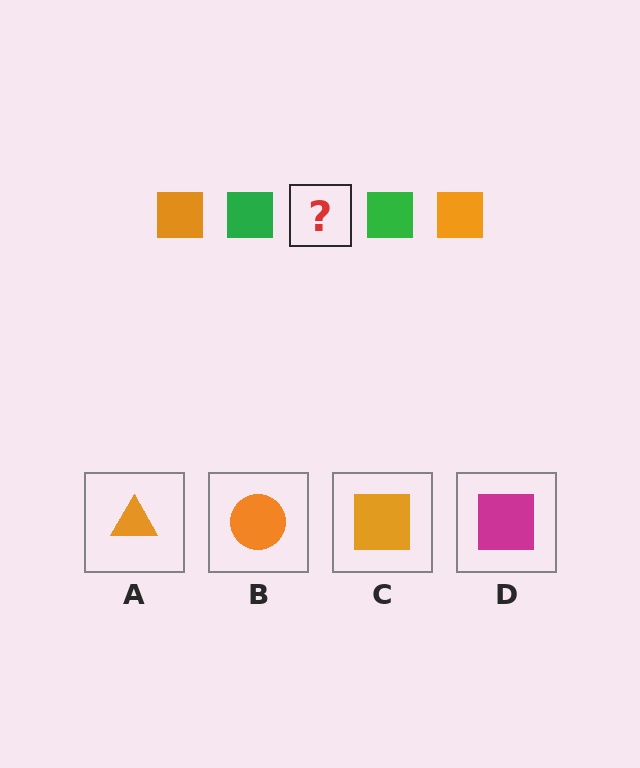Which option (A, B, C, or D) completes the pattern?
C.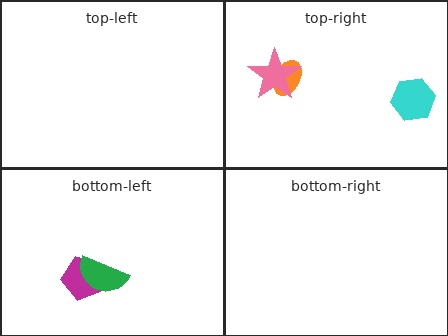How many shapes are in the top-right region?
3.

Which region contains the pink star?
The top-right region.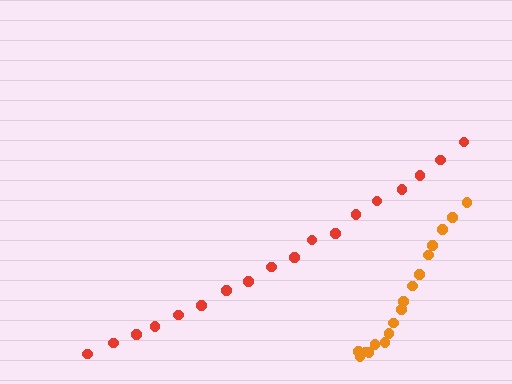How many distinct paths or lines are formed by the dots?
There are 2 distinct paths.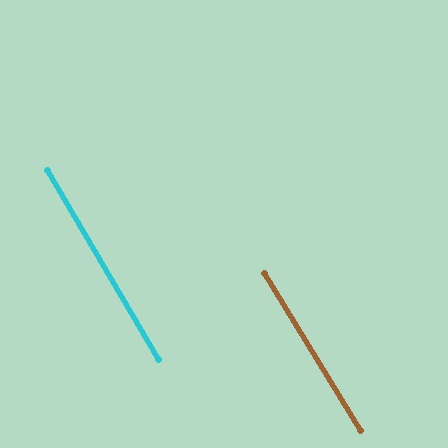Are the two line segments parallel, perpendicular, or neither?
Parallel — their directions differ by only 0.9°.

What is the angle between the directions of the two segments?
Approximately 1 degree.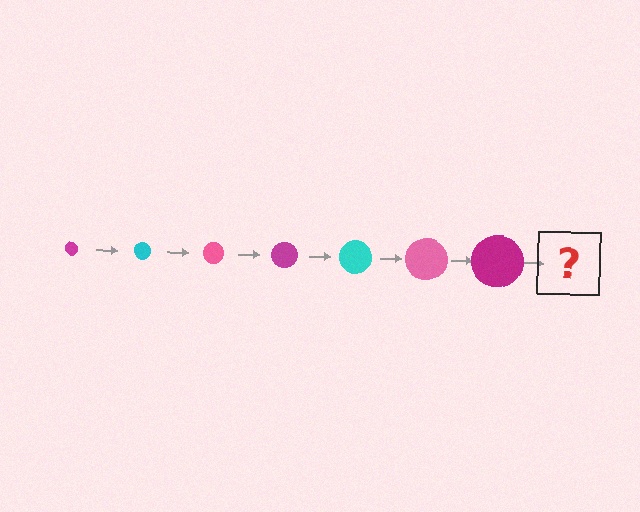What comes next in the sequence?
The next element should be a cyan circle, larger than the previous one.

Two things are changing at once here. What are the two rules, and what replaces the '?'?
The two rules are that the circle grows larger each step and the color cycles through magenta, cyan, and pink. The '?' should be a cyan circle, larger than the previous one.